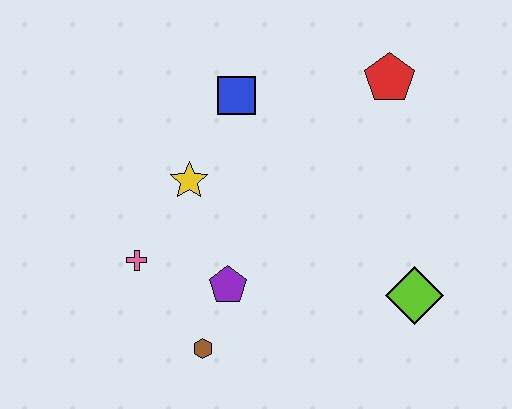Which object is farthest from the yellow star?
The lime diamond is farthest from the yellow star.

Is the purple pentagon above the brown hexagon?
Yes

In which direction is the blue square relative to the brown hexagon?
The blue square is above the brown hexagon.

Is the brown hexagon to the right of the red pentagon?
No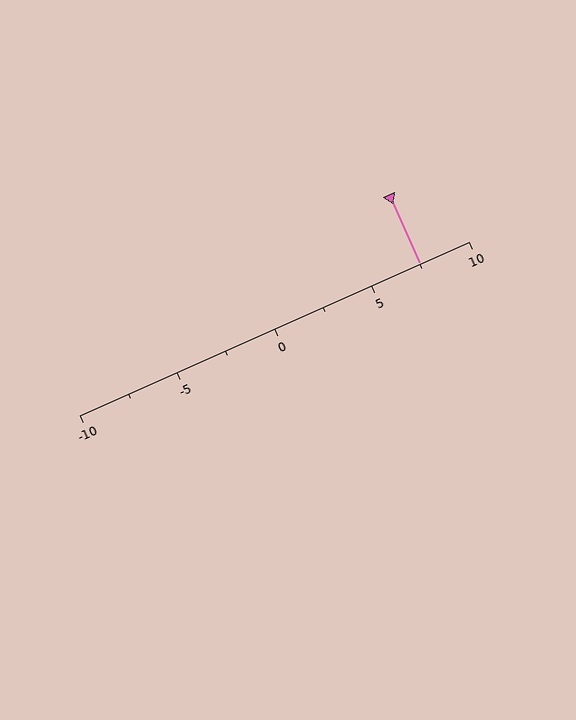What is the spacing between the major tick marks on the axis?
The major ticks are spaced 5 apart.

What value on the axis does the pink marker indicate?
The marker indicates approximately 7.5.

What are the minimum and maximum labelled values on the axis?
The axis runs from -10 to 10.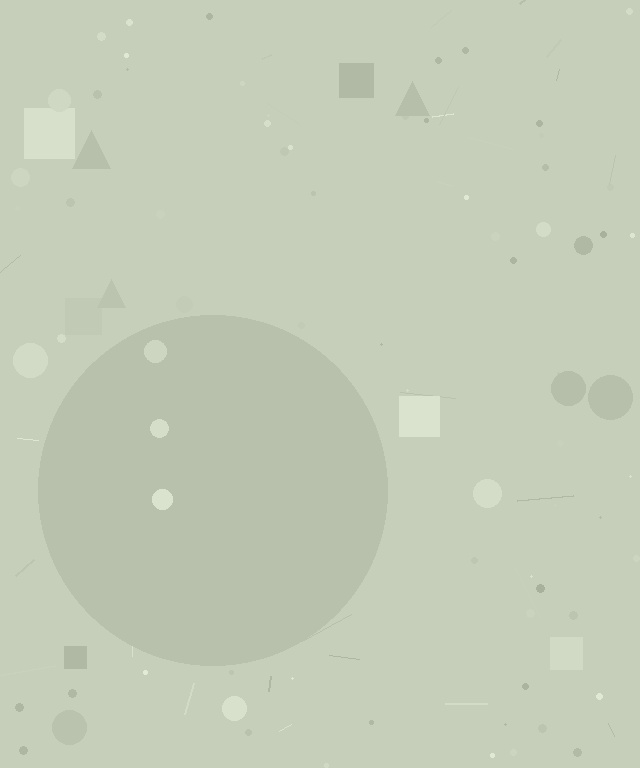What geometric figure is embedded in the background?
A circle is embedded in the background.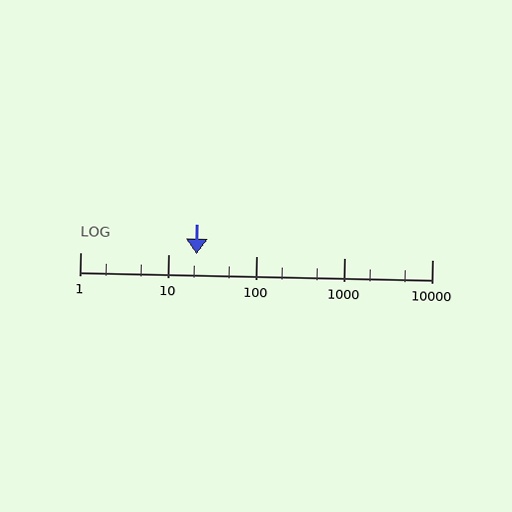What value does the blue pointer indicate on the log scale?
The pointer indicates approximately 21.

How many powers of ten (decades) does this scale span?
The scale spans 4 decades, from 1 to 10000.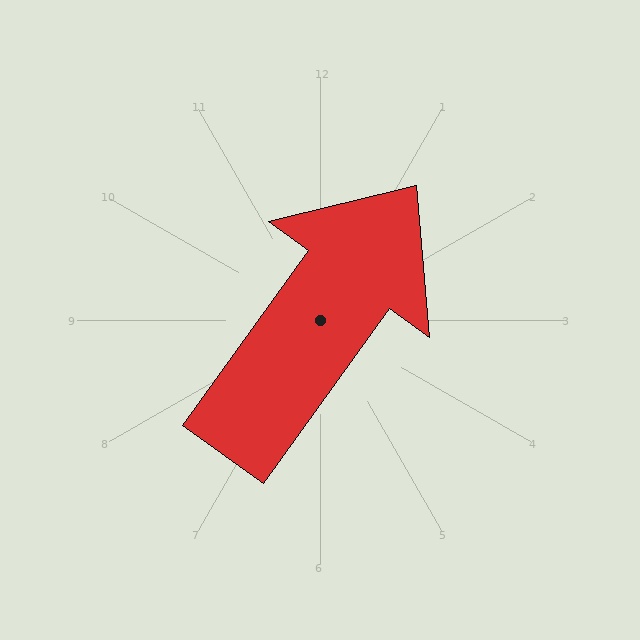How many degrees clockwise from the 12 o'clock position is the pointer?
Approximately 36 degrees.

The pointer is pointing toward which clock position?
Roughly 1 o'clock.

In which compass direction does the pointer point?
Northeast.